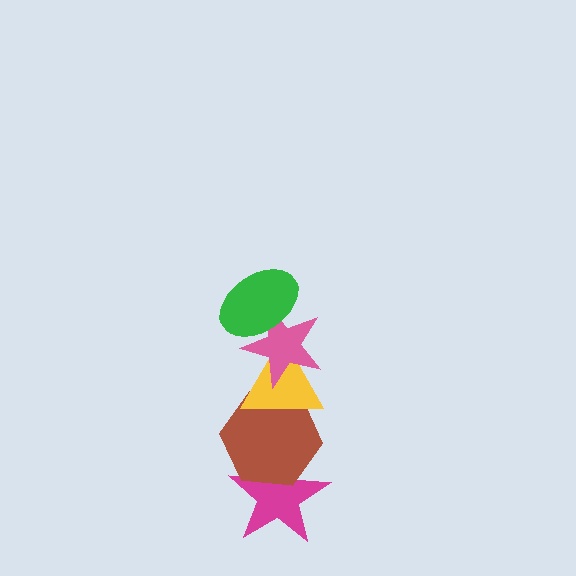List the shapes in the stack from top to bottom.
From top to bottom: the green ellipse, the pink star, the yellow triangle, the brown hexagon, the magenta star.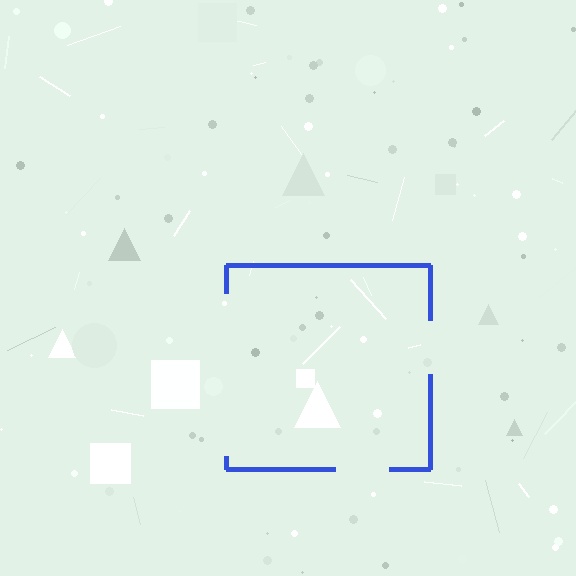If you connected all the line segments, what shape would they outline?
They would outline a square.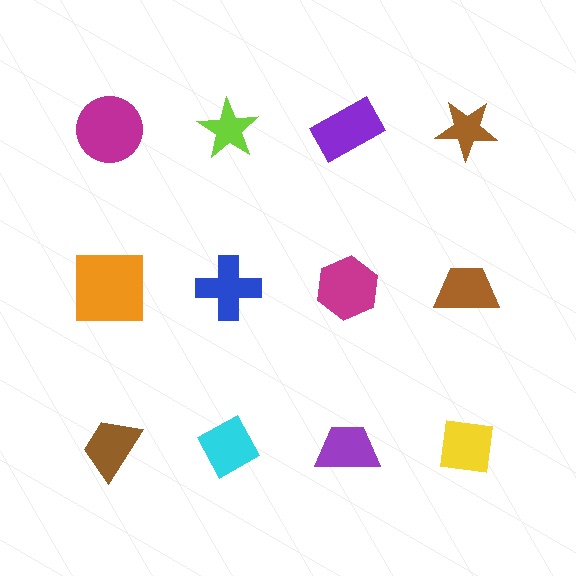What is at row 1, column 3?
A purple rectangle.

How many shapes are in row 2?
4 shapes.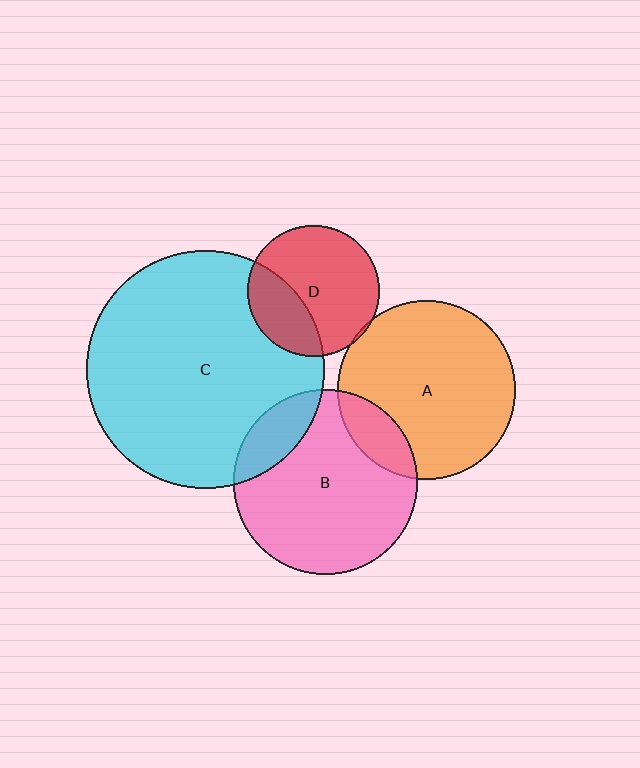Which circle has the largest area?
Circle C (cyan).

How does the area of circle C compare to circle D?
Approximately 3.3 times.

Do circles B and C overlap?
Yes.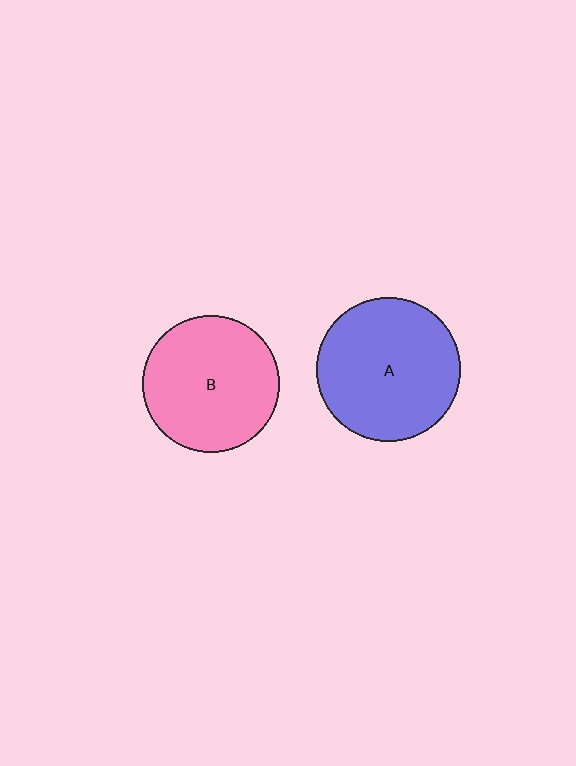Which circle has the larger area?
Circle A (blue).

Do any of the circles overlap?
No, none of the circles overlap.